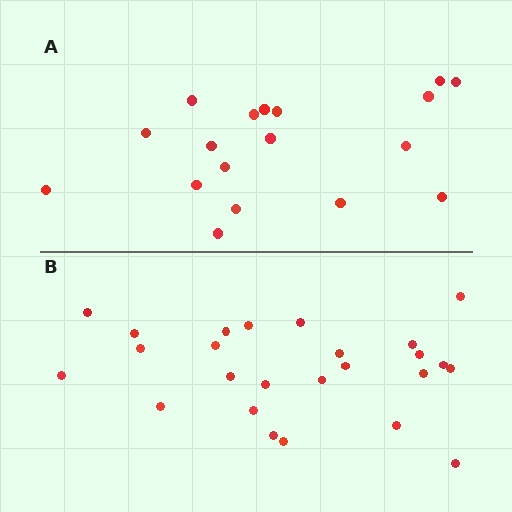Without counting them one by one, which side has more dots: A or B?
Region B (the bottom region) has more dots.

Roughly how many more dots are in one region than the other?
Region B has roughly 8 or so more dots than region A.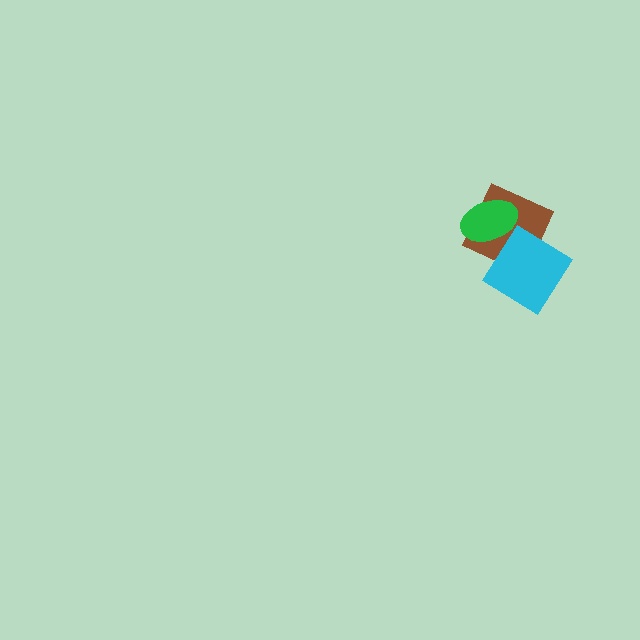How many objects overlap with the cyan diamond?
1 object overlaps with the cyan diamond.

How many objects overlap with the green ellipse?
1 object overlaps with the green ellipse.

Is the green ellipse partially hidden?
No, no other shape covers it.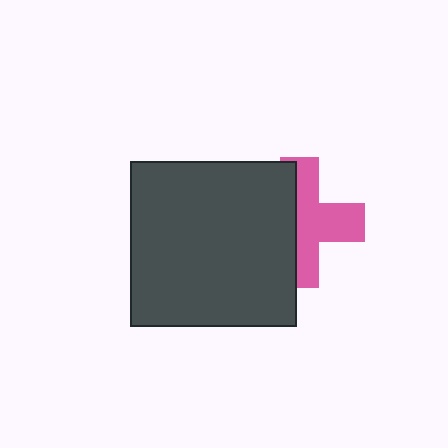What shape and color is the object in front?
The object in front is a dark gray square.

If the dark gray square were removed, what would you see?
You would see the complete pink cross.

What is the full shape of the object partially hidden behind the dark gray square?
The partially hidden object is a pink cross.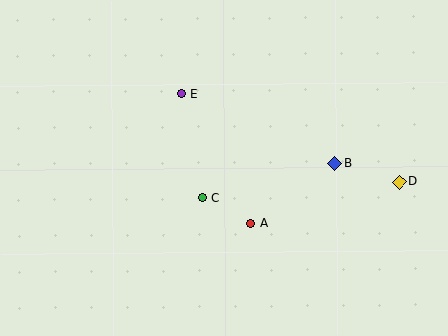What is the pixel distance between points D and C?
The distance between D and C is 198 pixels.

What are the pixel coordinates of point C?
Point C is at (202, 198).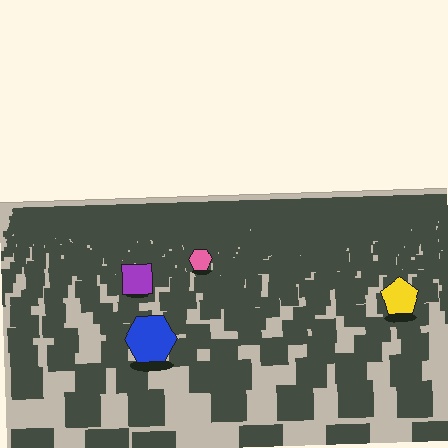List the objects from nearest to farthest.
From nearest to farthest: the blue hexagon, the yellow pentagon, the purple square, the pink hexagon.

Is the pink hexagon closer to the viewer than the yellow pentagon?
No. The yellow pentagon is closer — you can tell from the texture gradient: the ground texture is coarser near it.